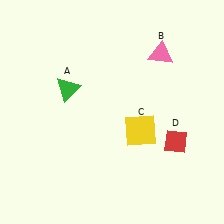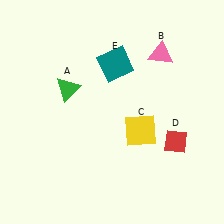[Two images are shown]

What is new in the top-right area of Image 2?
A teal square (E) was added in the top-right area of Image 2.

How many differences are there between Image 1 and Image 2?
There is 1 difference between the two images.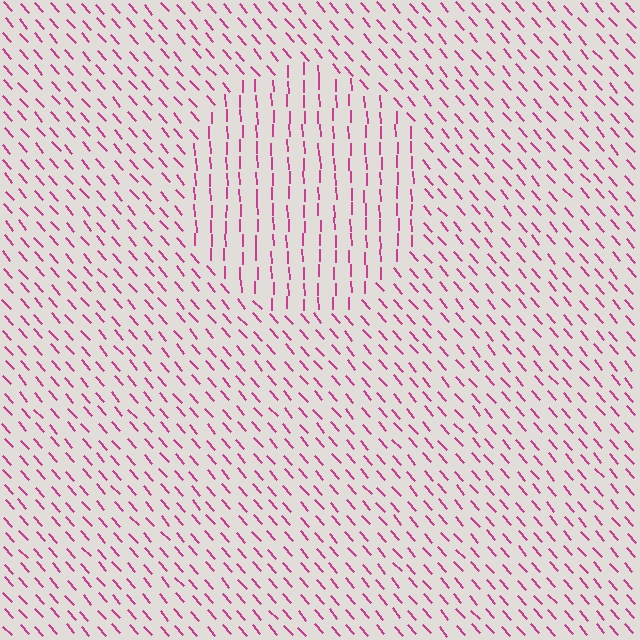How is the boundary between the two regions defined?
The boundary is defined purely by a change in line orientation (approximately 39 degrees difference). All lines are the same color and thickness.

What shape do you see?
I see a circle.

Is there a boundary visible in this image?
Yes, there is a texture boundary formed by a change in line orientation.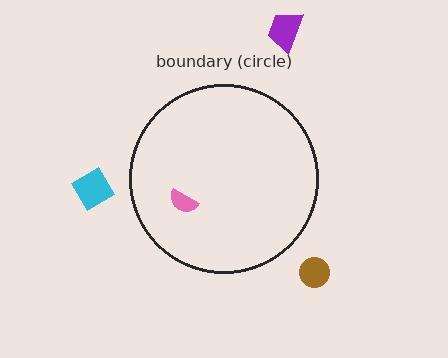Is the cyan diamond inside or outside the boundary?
Outside.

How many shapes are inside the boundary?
1 inside, 3 outside.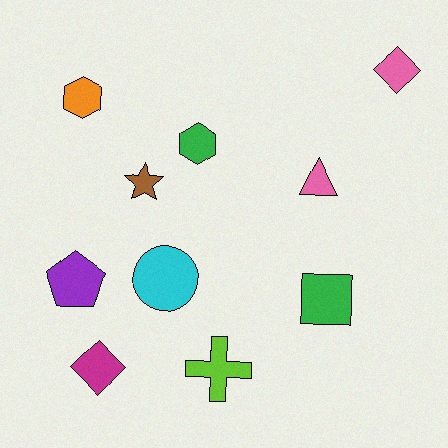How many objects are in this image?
There are 10 objects.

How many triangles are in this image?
There is 1 triangle.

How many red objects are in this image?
There are no red objects.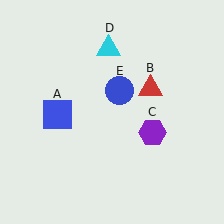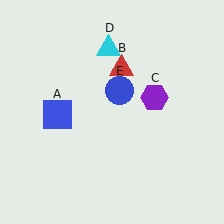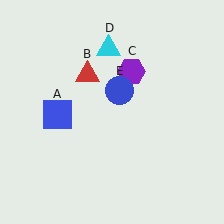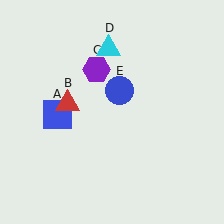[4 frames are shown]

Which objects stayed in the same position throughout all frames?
Blue square (object A) and cyan triangle (object D) and blue circle (object E) remained stationary.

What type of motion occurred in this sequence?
The red triangle (object B), purple hexagon (object C) rotated counterclockwise around the center of the scene.